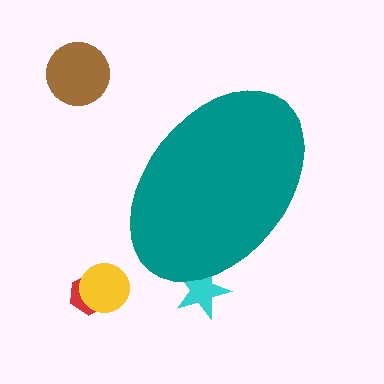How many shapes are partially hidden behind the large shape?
1 shape is partially hidden.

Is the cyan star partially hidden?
Yes, the cyan star is partially hidden behind the teal ellipse.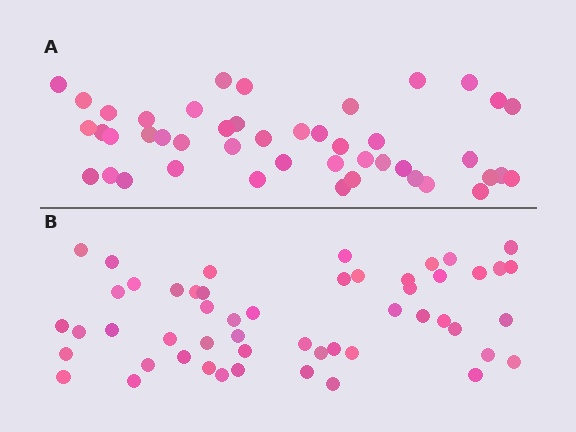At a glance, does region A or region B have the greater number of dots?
Region B (the bottom region) has more dots.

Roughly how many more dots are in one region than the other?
Region B has roughly 8 or so more dots than region A.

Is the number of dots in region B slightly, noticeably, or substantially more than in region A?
Region B has only slightly more — the two regions are fairly close. The ratio is roughly 1.2 to 1.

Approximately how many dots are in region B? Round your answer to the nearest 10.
About 50 dots. (The exact count is 52, which rounds to 50.)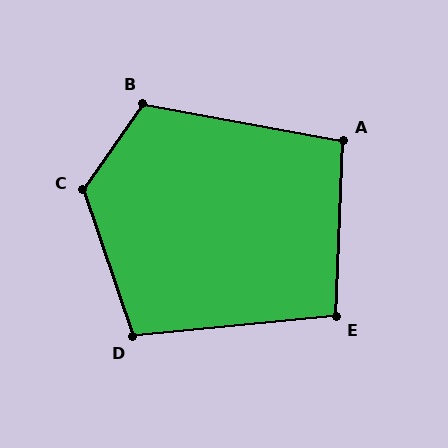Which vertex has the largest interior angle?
C, at approximately 127 degrees.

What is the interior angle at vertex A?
Approximately 98 degrees (obtuse).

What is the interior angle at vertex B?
Approximately 114 degrees (obtuse).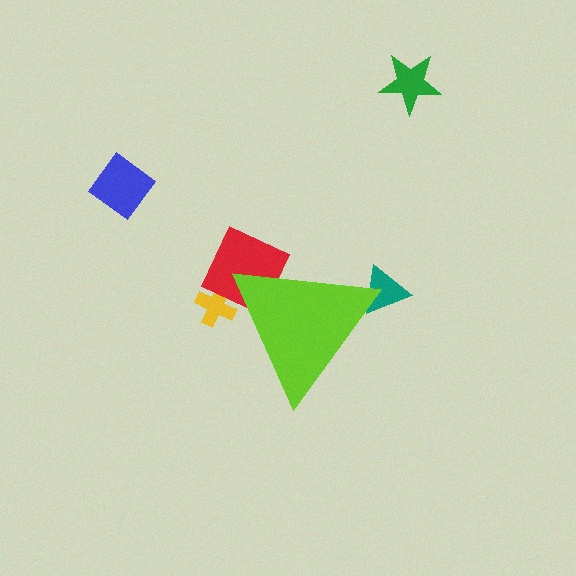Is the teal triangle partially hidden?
Yes, the teal triangle is partially hidden behind the lime triangle.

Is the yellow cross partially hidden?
Yes, the yellow cross is partially hidden behind the lime triangle.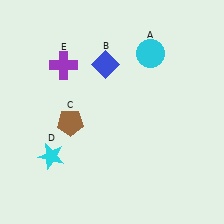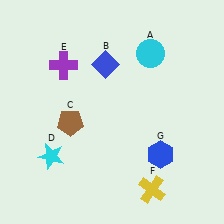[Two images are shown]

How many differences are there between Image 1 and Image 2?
There are 2 differences between the two images.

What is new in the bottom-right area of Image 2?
A yellow cross (F) was added in the bottom-right area of Image 2.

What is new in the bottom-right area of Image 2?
A blue hexagon (G) was added in the bottom-right area of Image 2.